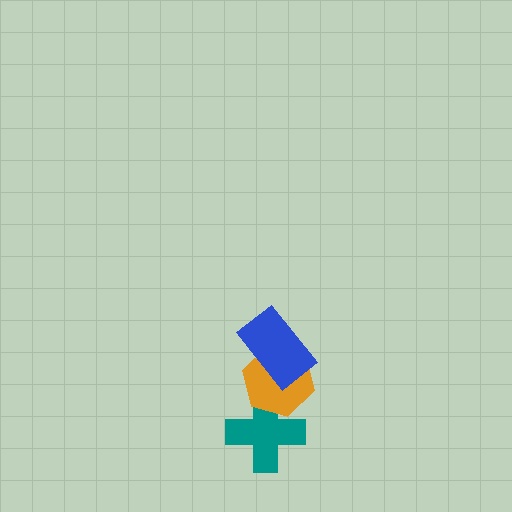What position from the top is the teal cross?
The teal cross is 3rd from the top.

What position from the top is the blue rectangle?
The blue rectangle is 1st from the top.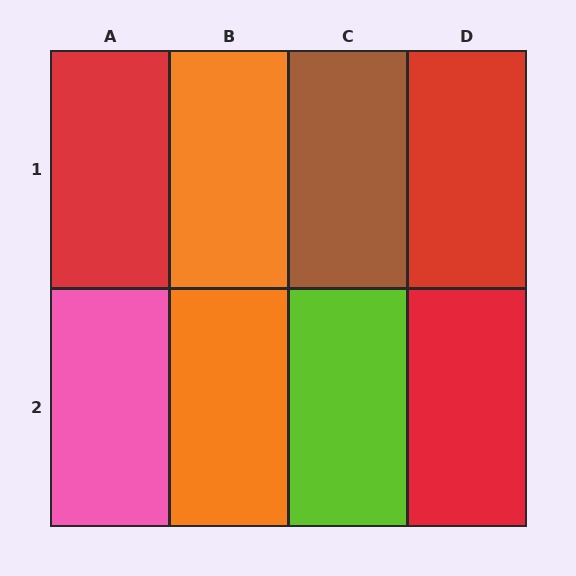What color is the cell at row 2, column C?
Lime.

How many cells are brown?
1 cell is brown.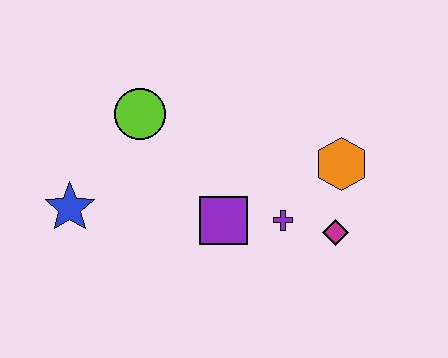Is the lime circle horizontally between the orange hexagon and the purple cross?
No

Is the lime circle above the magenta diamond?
Yes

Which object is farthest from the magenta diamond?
The blue star is farthest from the magenta diamond.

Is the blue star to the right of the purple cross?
No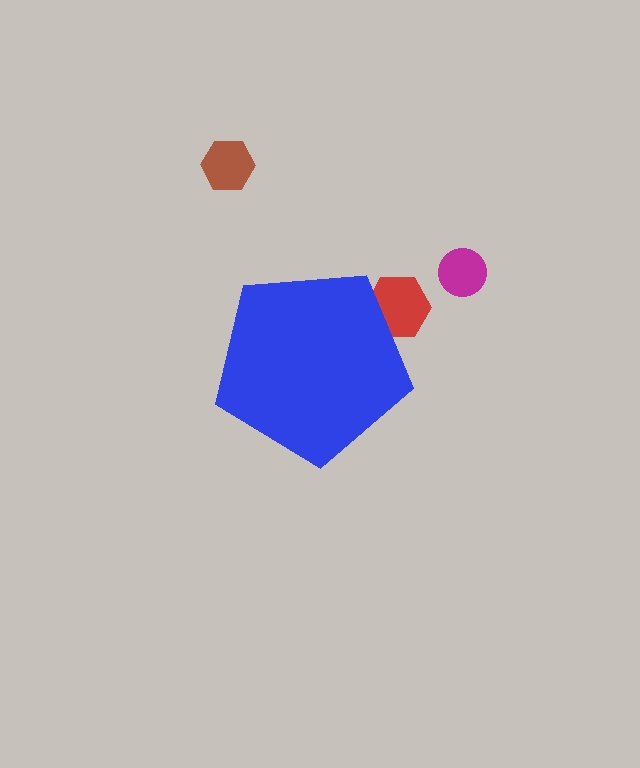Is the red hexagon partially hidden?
Yes, the red hexagon is partially hidden behind the blue pentagon.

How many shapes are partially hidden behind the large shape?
1 shape is partially hidden.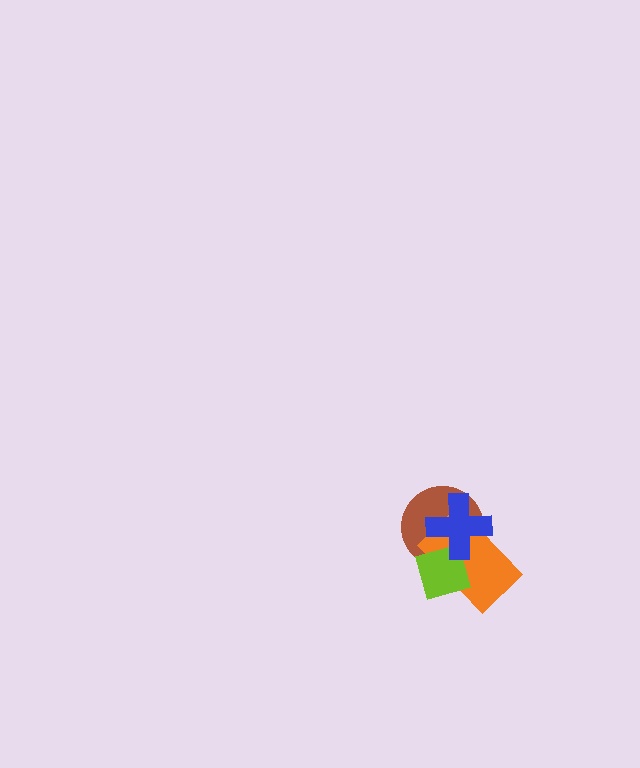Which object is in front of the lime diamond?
The blue cross is in front of the lime diamond.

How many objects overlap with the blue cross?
3 objects overlap with the blue cross.